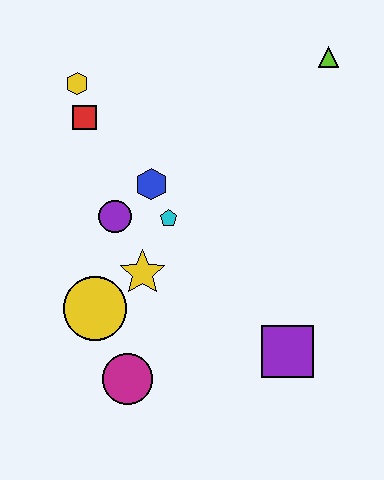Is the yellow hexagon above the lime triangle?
No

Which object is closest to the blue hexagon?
The cyan pentagon is closest to the blue hexagon.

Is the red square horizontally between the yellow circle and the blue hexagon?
No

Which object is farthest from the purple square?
The yellow hexagon is farthest from the purple square.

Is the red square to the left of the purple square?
Yes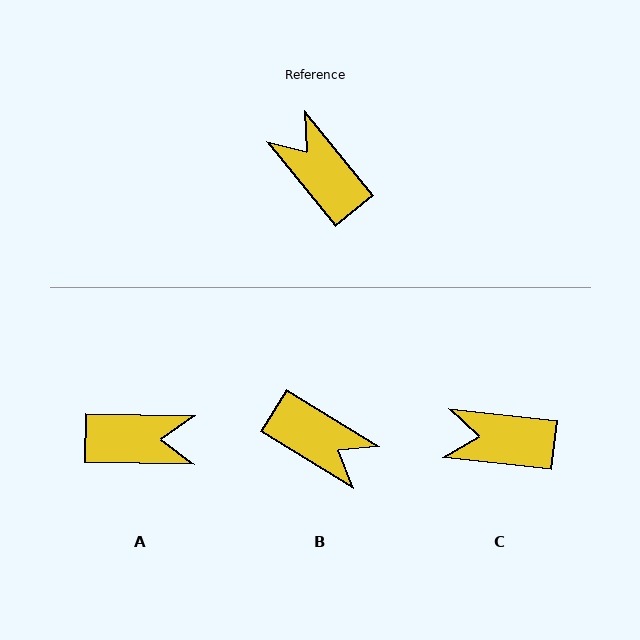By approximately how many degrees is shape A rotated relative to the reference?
Approximately 130 degrees clockwise.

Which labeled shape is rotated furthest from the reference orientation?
B, about 161 degrees away.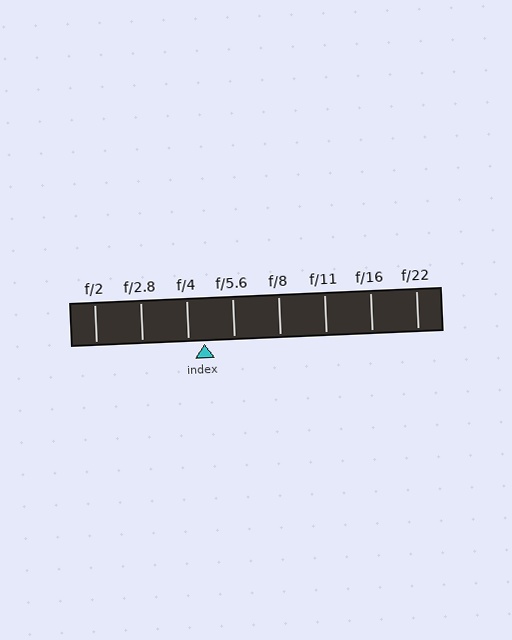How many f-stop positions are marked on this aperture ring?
There are 8 f-stop positions marked.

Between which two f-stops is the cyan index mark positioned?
The index mark is between f/4 and f/5.6.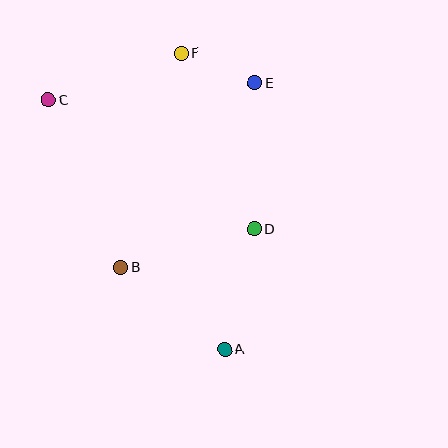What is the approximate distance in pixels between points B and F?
The distance between B and F is approximately 223 pixels.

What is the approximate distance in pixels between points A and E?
The distance between A and E is approximately 268 pixels.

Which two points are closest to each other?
Points E and F are closest to each other.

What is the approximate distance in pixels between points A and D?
The distance between A and D is approximately 123 pixels.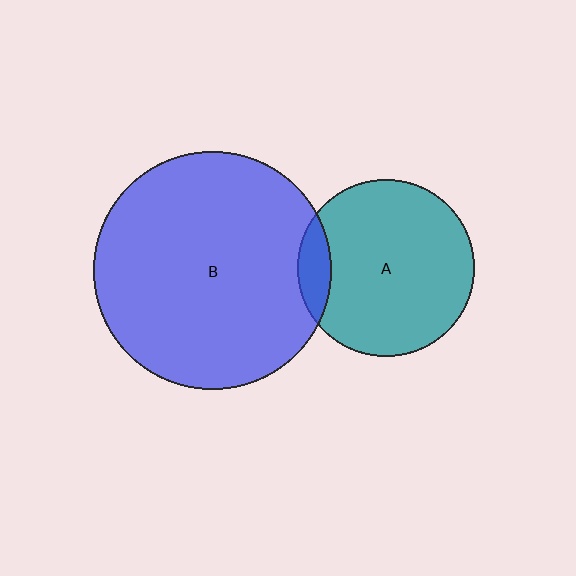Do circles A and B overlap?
Yes.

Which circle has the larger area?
Circle B (blue).